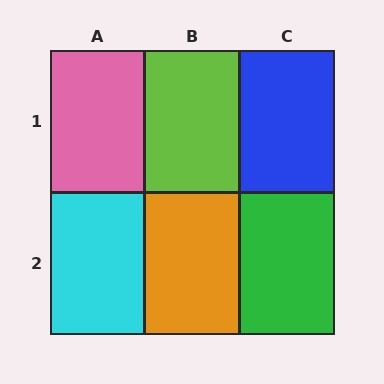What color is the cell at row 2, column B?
Orange.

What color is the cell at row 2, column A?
Cyan.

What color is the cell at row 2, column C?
Green.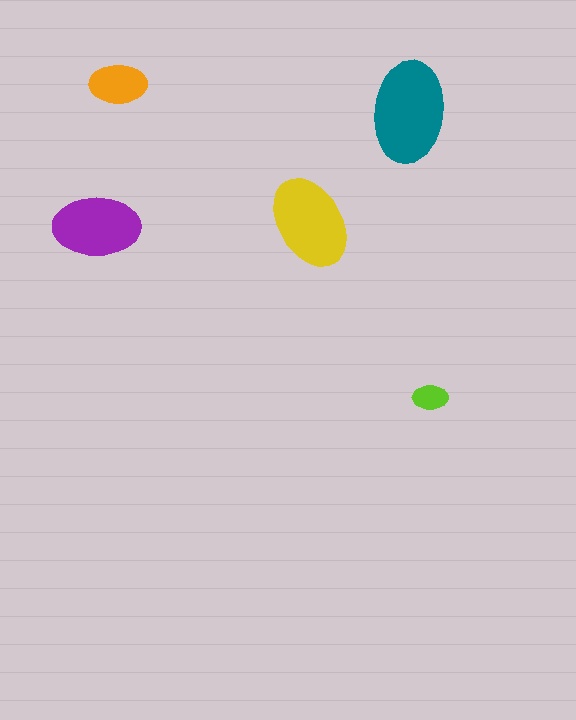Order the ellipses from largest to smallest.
the teal one, the yellow one, the purple one, the orange one, the lime one.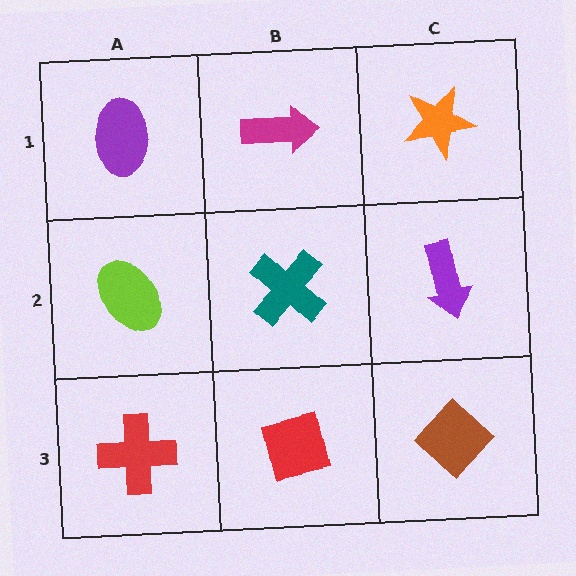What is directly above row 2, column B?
A magenta arrow.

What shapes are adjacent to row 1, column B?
A teal cross (row 2, column B), a purple ellipse (row 1, column A), an orange star (row 1, column C).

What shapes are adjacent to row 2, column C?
An orange star (row 1, column C), a brown diamond (row 3, column C), a teal cross (row 2, column B).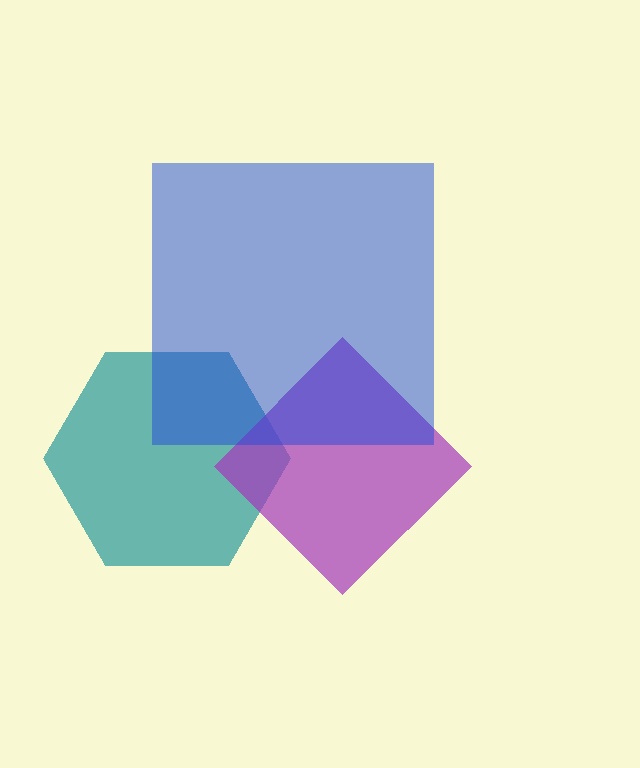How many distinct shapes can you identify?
There are 3 distinct shapes: a teal hexagon, a purple diamond, a blue square.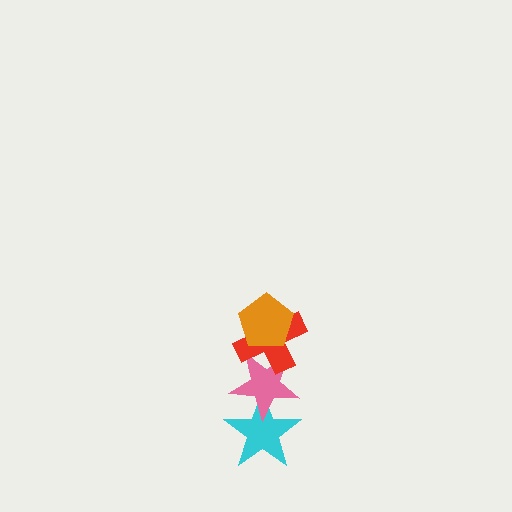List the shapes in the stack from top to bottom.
From top to bottom: the orange pentagon, the red cross, the pink star, the cyan star.